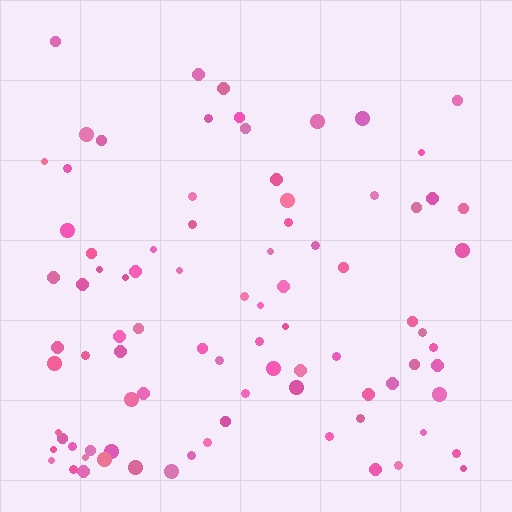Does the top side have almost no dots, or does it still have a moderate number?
Still a moderate number, just noticeably fewer than the bottom.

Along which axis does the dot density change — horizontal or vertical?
Vertical.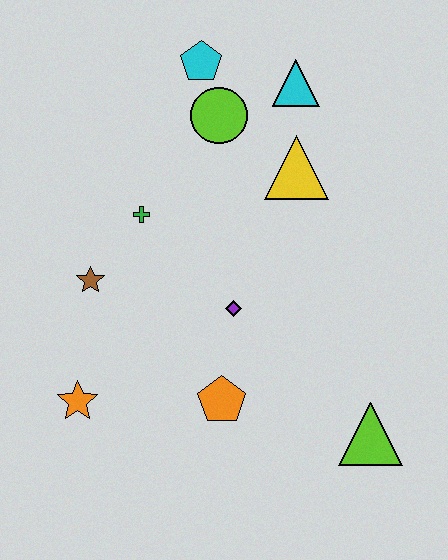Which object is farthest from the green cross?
The lime triangle is farthest from the green cross.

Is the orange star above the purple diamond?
No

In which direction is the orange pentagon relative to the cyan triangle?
The orange pentagon is below the cyan triangle.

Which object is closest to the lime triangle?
The orange pentagon is closest to the lime triangle.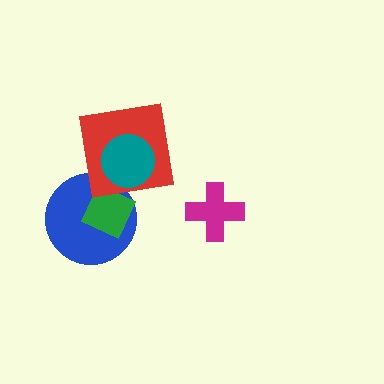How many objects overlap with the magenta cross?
0 objects overlap with the magenta cross.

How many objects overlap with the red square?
2 objects overlap with the red square.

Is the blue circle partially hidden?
Yes, it is partially covered by another shape.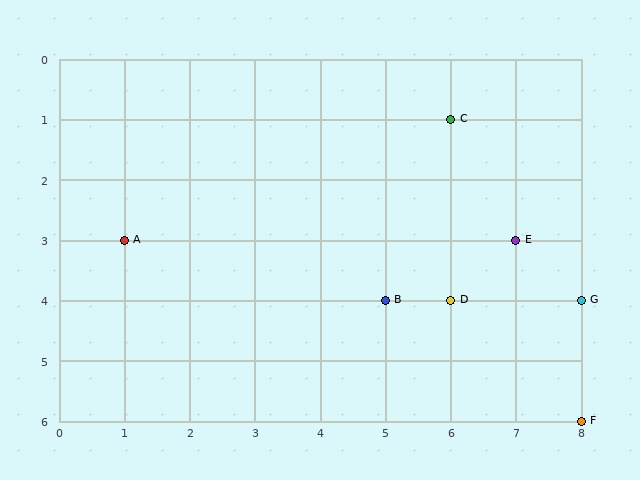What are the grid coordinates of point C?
Point C is at grid coordinates (6, 1).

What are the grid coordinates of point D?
Point D is at grid coordinates (6, 4).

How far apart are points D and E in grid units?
Points D and E are 1 column and 1 row apart (about 1.4 grid units diagonally).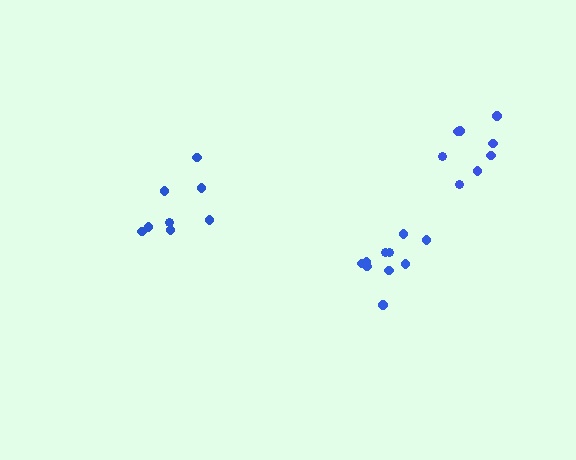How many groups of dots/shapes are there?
There are 3 groups.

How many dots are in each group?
Group 1: 8 dots, Group 2: 10 dots, Group 3: 8 dots (26 total).